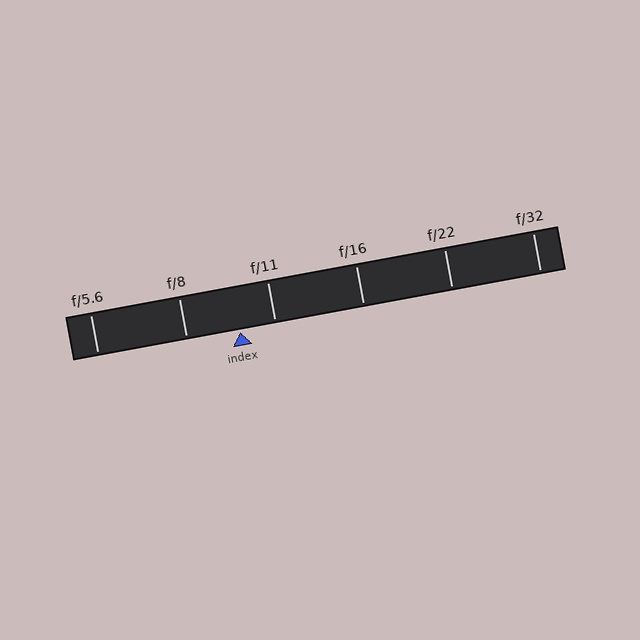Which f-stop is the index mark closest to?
The index mark is closest to f/11.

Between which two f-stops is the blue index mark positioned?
The index mark is between f/8 and f/11.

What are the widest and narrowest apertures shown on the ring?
The widest aperture shown is f/5.6 and the narrowest is f/32.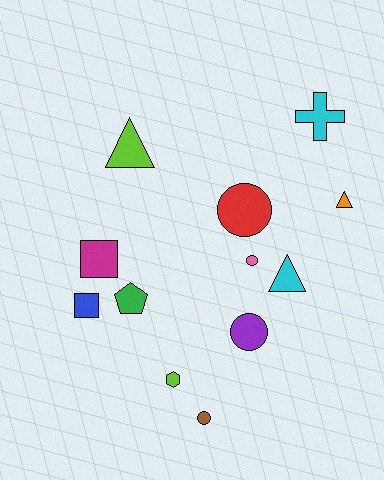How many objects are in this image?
There are 12 objects.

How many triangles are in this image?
There are 3 triangles.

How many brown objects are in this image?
There is 1 brown object.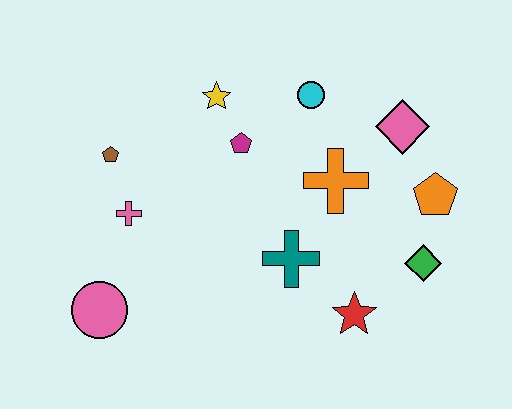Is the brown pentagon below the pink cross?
No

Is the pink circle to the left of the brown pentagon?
Yes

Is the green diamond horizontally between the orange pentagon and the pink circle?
Yes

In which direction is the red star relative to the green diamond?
The red star is to the left of the green diamond.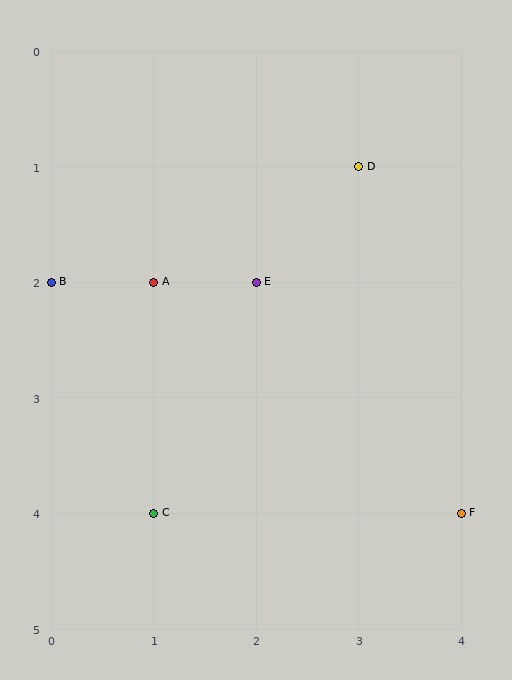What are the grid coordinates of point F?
Point F is at grid coordinates (4, 4).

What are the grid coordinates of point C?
Point C is at grid coordinates (1, 4).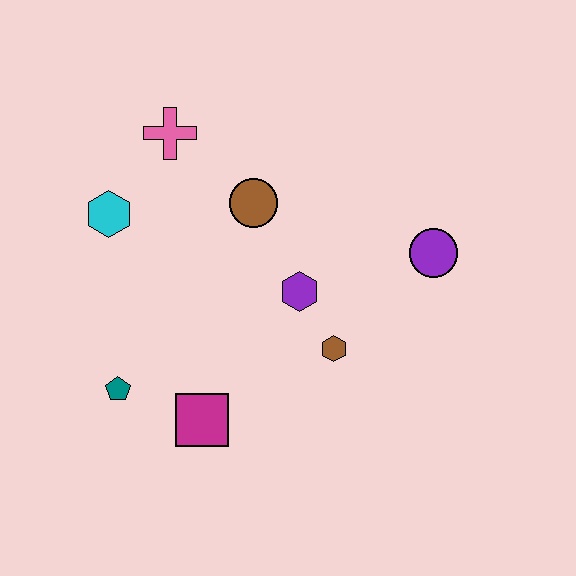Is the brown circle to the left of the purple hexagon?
Yes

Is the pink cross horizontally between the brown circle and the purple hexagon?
No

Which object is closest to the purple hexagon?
The brown hexagon is closest to the purple hexagon.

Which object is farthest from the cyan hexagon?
The purple circle is farthest from the cyan hexagon.